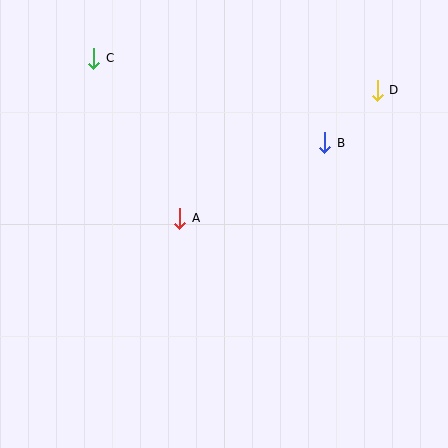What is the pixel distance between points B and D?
The distance between B and D is 74 pixels.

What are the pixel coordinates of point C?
Point C is at (94, 58).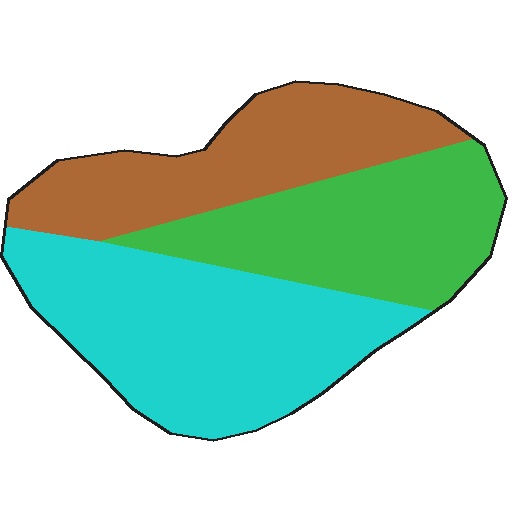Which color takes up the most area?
Cyan, at roughly 40%.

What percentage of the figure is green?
Green takes up about one third (1/3) of the figure.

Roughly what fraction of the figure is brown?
Brown takes up about one quarter (1/4) of the figure.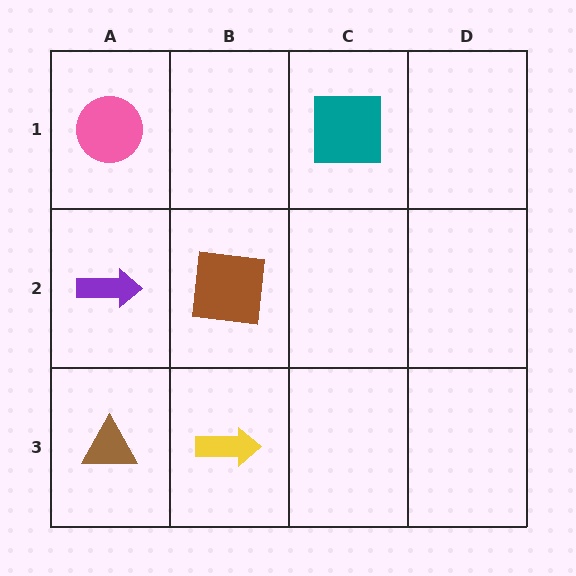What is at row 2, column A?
A purple arrow.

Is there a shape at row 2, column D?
No, that cell is empty.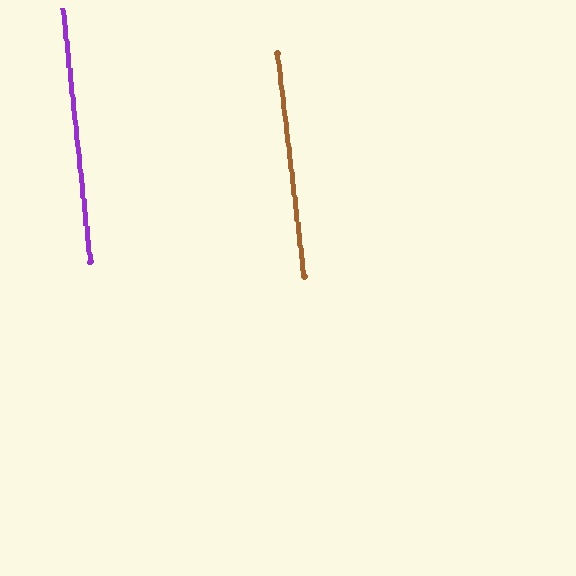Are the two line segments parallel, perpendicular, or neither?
Parallel — their directions differ by only 0.7°.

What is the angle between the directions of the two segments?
Approximately 1 degree.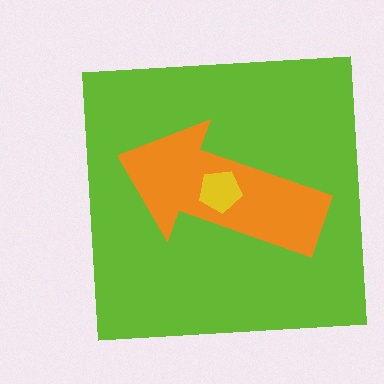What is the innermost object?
The yellow pentagon.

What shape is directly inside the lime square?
The orange arrow.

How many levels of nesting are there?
3.